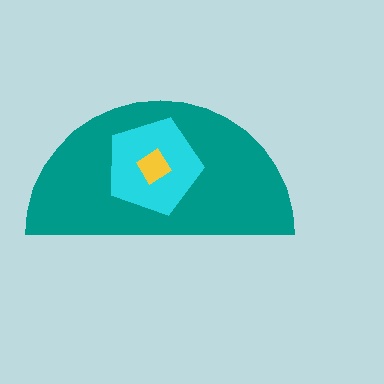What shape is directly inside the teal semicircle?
The cyan pentagon.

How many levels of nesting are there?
3.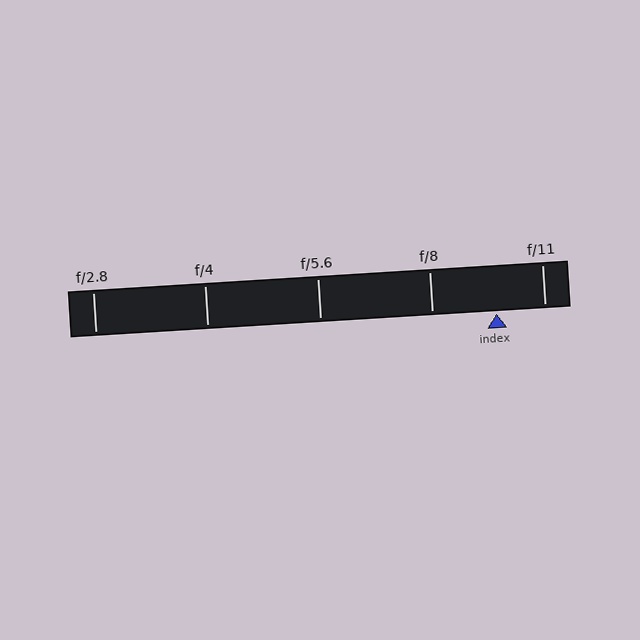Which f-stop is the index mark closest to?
The index mark is closest to f/11.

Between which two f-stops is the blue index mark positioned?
The index mark is between f/8 and f/11.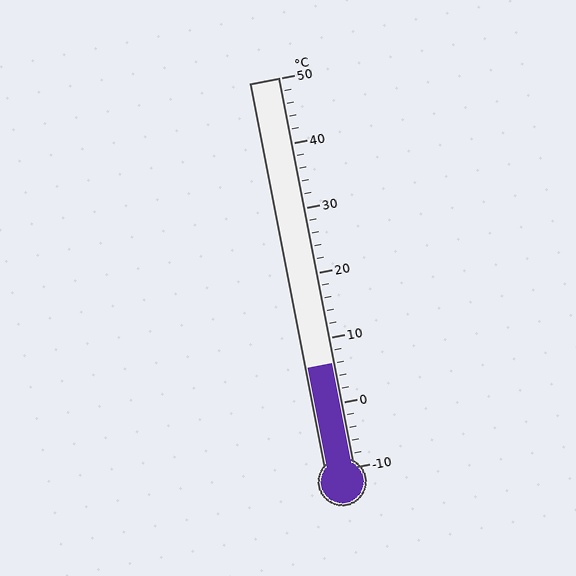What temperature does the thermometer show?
The thermometer shows approximately 6°C.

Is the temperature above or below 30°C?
The temperature is below 30°C.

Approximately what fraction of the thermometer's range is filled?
The thermometer is filled to approximately 25% of its range.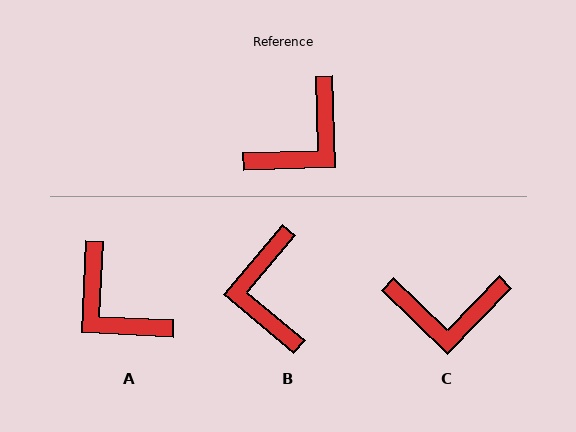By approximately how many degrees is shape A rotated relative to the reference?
Approximately 94 degrees clockwise.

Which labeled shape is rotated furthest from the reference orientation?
B, about 131 degrees away.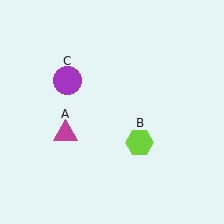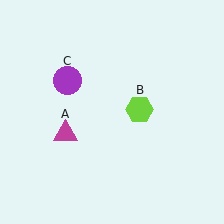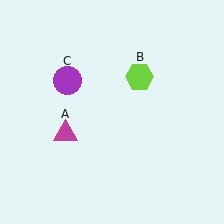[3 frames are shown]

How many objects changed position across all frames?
1 object changed position: lime hexagon (object B).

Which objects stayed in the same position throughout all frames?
Magenta triangle (object A) and purple circle (object C) remained stationary.